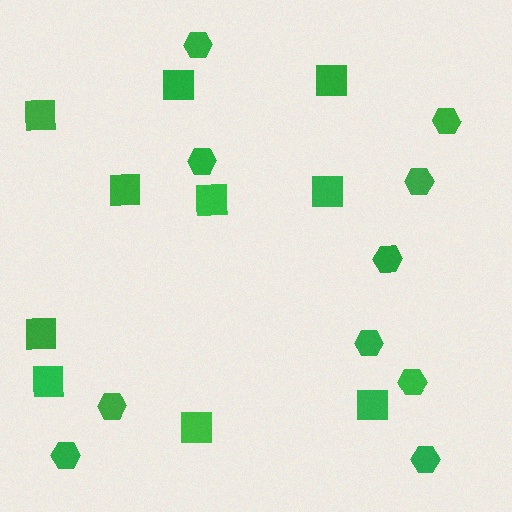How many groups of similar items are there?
There are 2 groups: one group of squares (10) and one group of hexagons (10).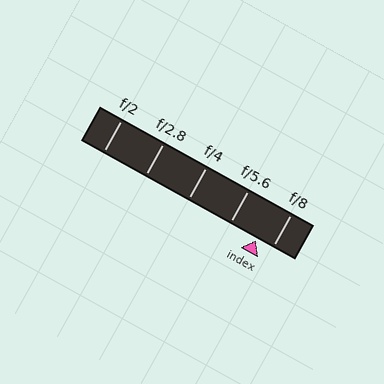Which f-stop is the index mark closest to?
The index mark is closest to f/8.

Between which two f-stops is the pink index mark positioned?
The index mark is between f/5.6 and f/8.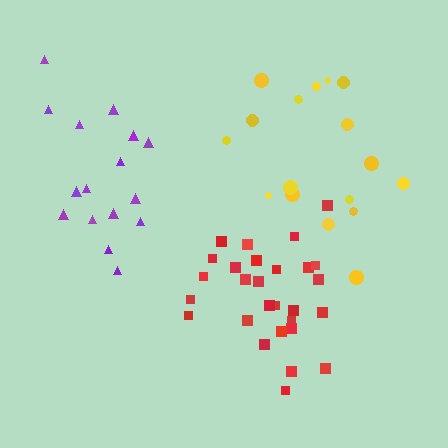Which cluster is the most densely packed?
Red.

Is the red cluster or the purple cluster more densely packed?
Red.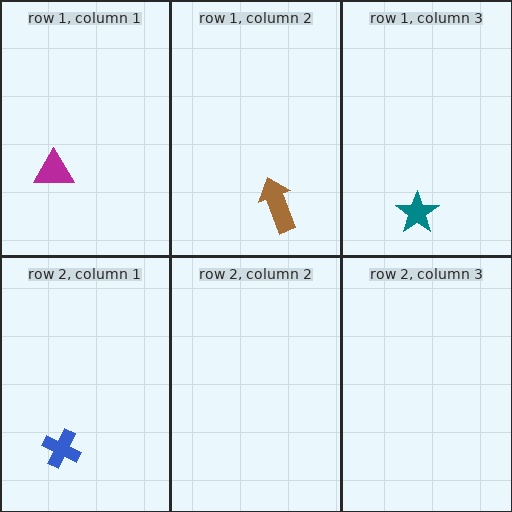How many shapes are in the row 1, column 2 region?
1.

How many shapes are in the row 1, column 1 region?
1.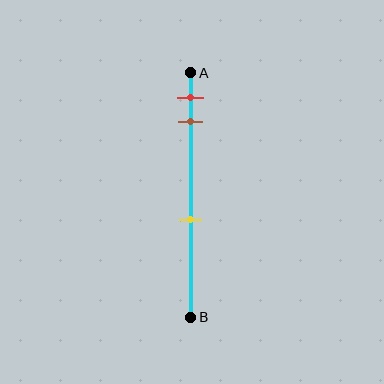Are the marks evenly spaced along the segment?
No, the marks are not evenly spaced.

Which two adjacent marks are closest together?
The red and brown marks are the closest adjacent pair.